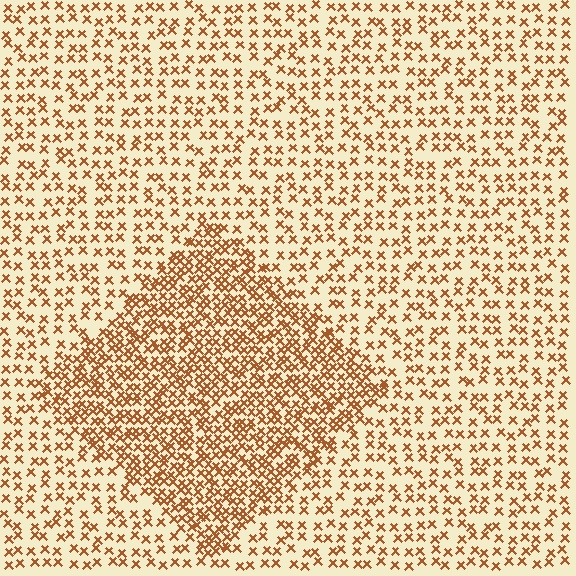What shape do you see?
I see a diamond.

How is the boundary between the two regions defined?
The boundary is defined by a change in element density (approximately 2.1x ratio). All elements are the same color, size, and shape.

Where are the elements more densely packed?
The elements are more densely packed inside the diamond boundary.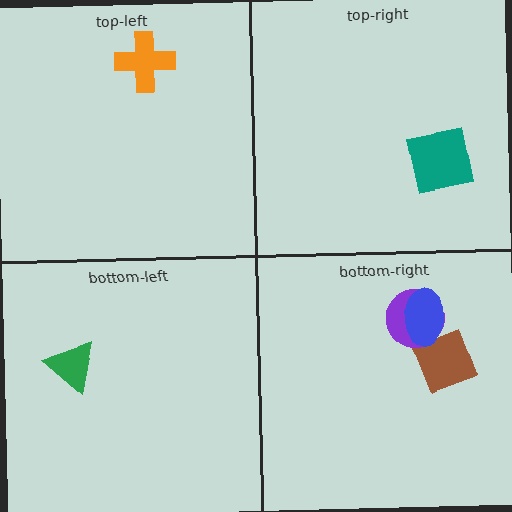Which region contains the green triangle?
The bottom-left region.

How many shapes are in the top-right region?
1.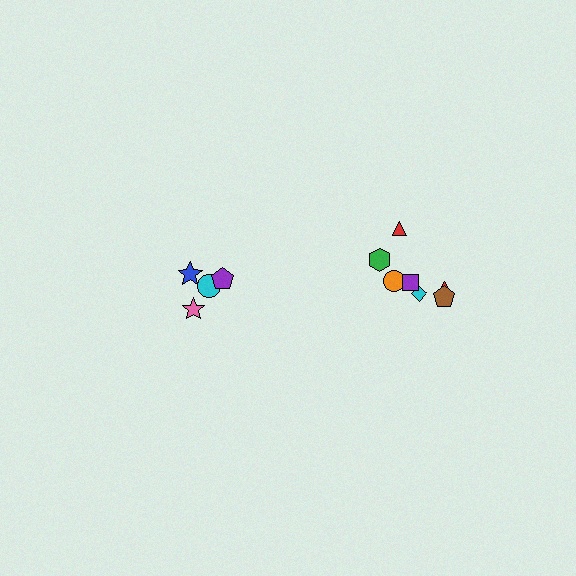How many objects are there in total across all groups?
There are 11 objects.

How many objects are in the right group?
There are 7 objects.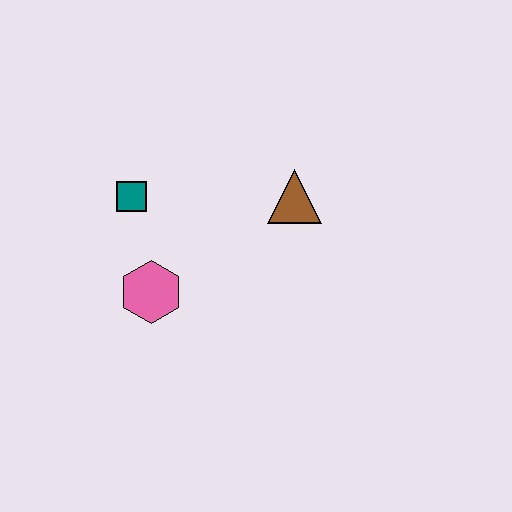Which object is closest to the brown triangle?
The teal square is closest to the brown triangle.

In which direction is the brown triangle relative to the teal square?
The brown triangle is to the right of the teal square.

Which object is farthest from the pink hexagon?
The brown triangle is farthest from the pink hexagon.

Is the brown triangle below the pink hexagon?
No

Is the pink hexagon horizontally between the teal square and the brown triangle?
Yes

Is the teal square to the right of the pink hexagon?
No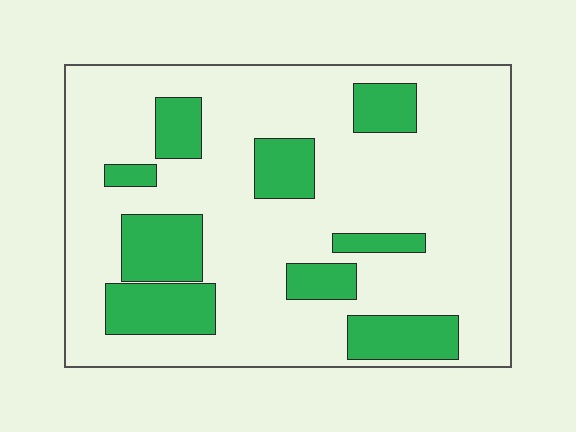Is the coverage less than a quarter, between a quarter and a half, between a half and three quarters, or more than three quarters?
Less than a quarter.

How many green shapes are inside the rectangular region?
9.